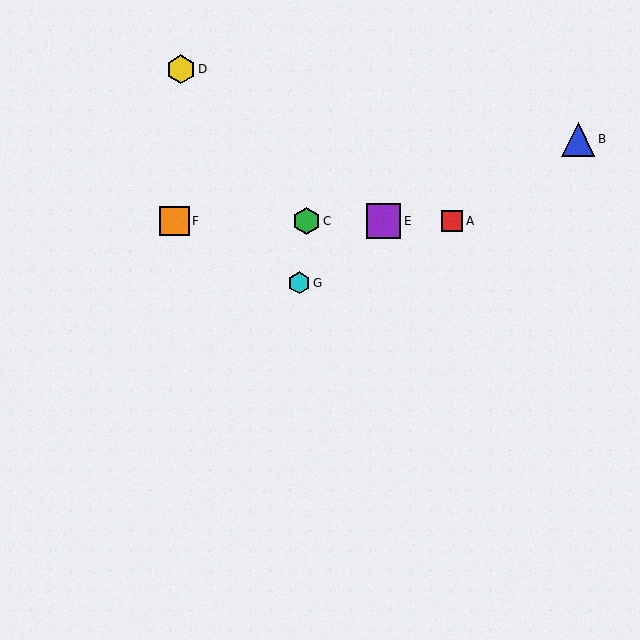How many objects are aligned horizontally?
4 objects (A, C, E, F) are aligned horizontally.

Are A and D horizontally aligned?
No, A is at y≈221 and D is at y≈69.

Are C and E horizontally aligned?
Yes, both are at y≈221.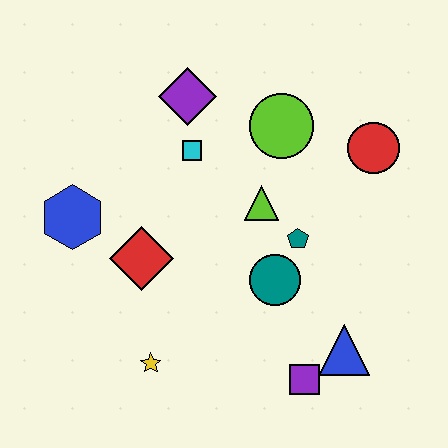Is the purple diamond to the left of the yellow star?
No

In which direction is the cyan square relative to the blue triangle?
The cyan square is above the blue triangle.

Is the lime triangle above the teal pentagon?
Yes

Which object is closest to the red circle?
The lime circle is closest to the red circle.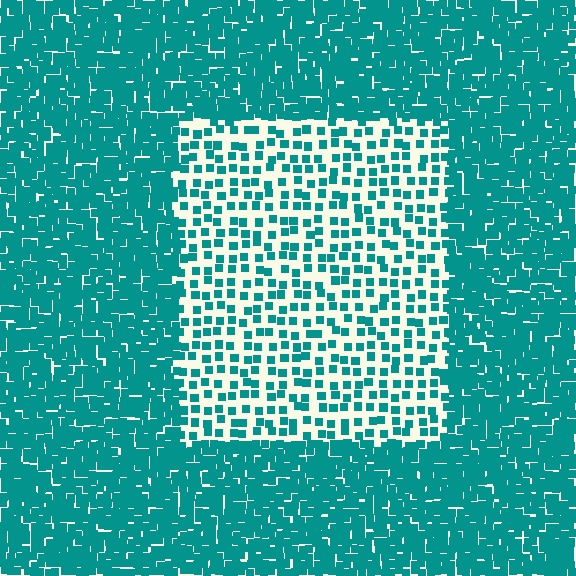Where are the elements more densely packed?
The elements are more densely packed outside the rectangle boundary.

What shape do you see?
I see a rectangle.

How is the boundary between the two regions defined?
The boundary is defined by a change in element density (approximately 2.8x ratio). All elements are the same color, size, and shape.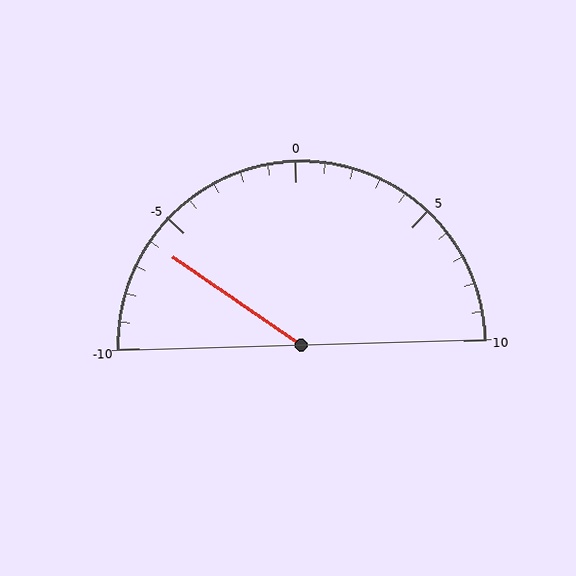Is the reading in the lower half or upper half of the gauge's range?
The reading is in the lower half of the range (-10 to 10).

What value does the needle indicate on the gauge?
The needle indicates approximately -6.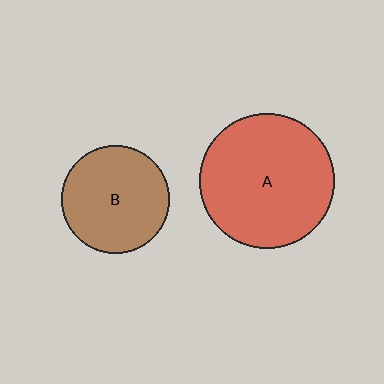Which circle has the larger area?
Circle A (red).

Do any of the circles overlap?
No, none of the circles overlap.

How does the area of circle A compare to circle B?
Approximately 1.5 times.